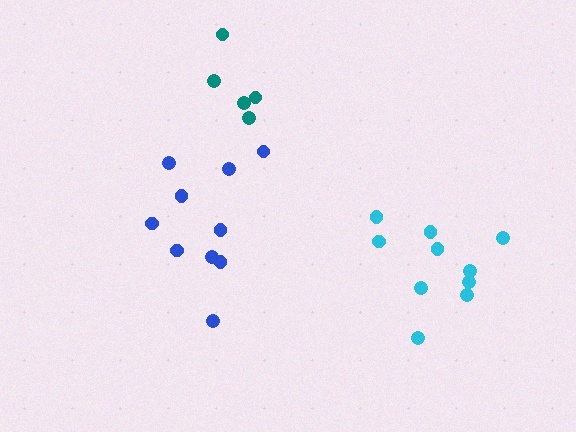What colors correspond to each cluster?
The clusters are colored: blue, cyan, teal.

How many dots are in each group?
Group 1: 10 dots, Group 2: 10 dots, Group 3: 5 dots (25 total).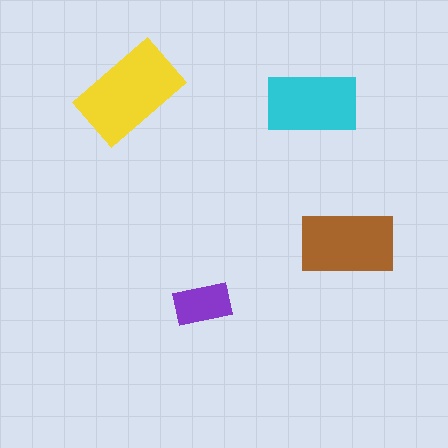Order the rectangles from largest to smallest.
the yellow one, the brown one, the cyan one, the purple one.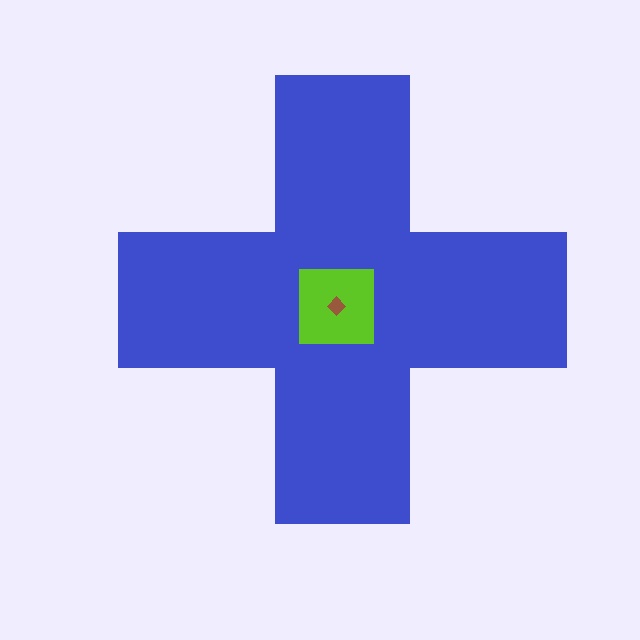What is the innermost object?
The brown diamond.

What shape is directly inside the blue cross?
The lime square.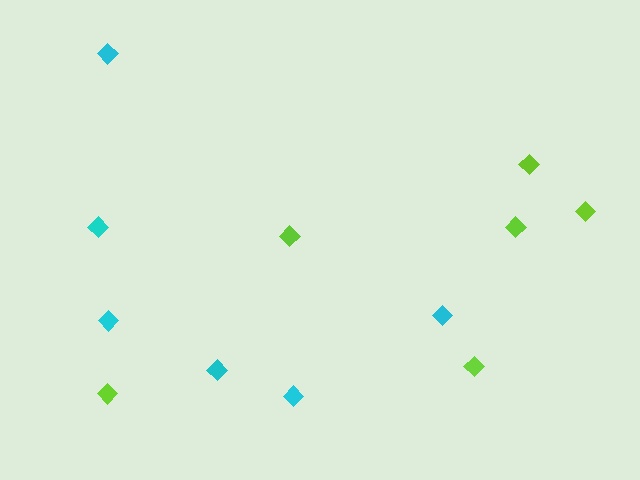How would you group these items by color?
There are 2 groups: one group of cyan diamonds (6) and one group of lime diamonds (6).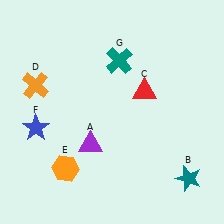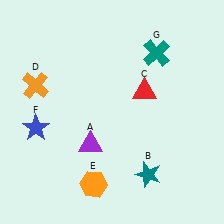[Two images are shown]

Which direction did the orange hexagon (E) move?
The orange hexagon (E) moved right.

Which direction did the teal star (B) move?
The teal star (B) moved left.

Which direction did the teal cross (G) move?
The teal cross (G) moved right.